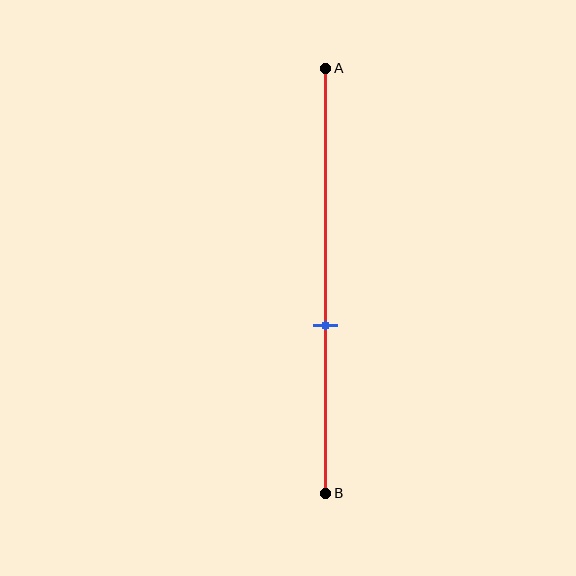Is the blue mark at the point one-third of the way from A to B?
No, the mark is at about 60% from A, not at the 33% one-third point.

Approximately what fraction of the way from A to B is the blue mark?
The blue mark is approximately 60% of the way from A to B.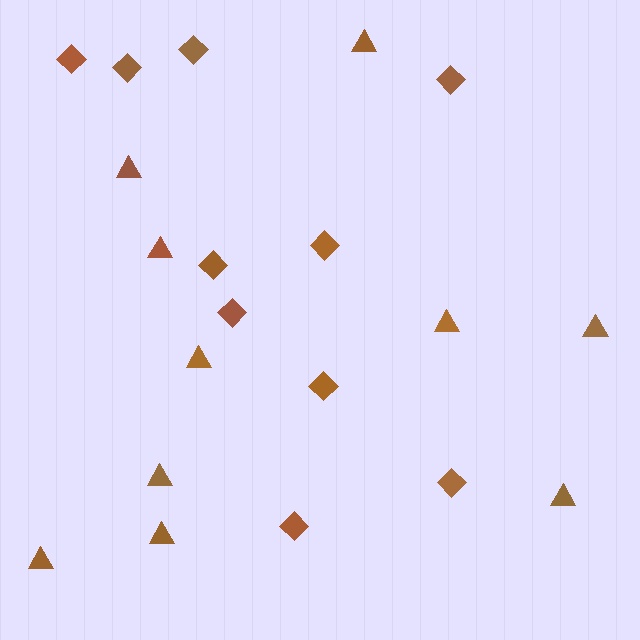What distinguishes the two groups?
There are 2 groups: one group of diamonds (10) and one group of triangles (10).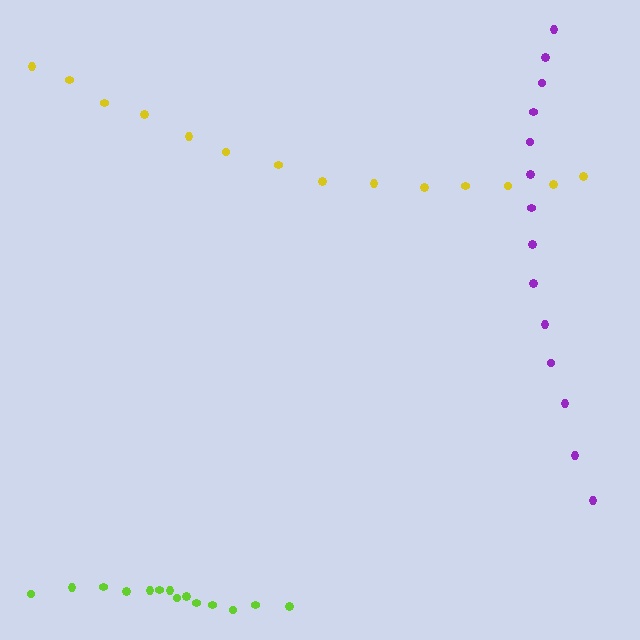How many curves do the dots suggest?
There are 3 distinct paths.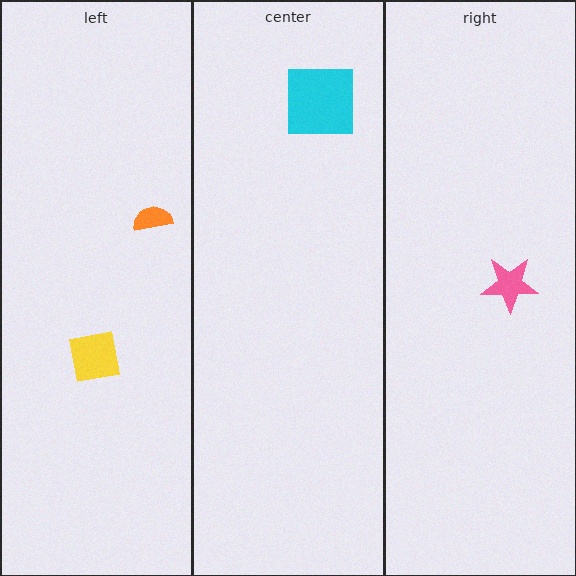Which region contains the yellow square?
The left region.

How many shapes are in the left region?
2.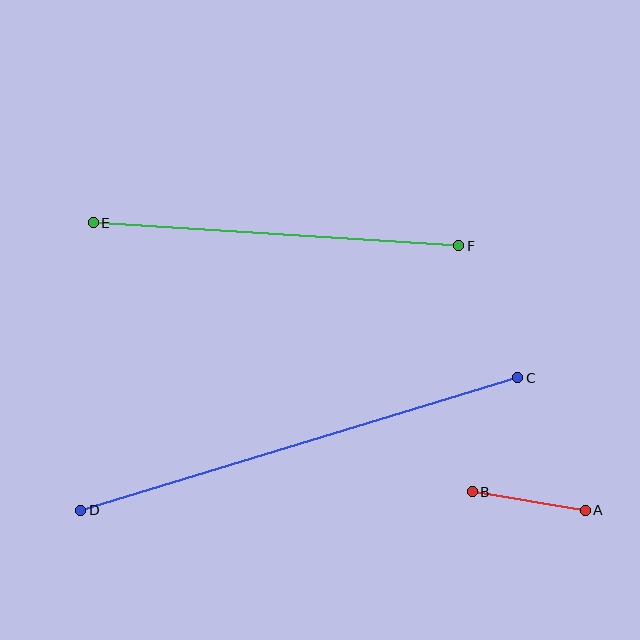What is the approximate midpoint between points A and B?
The midpoint is at approximately (529, 501) pixels.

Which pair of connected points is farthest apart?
Points C and D are farthest apart.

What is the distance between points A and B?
The distance is approximately 114 pixels.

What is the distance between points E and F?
The distance is approximately 366 pixels.